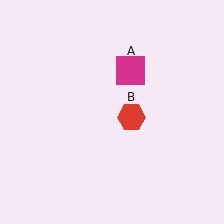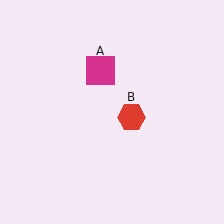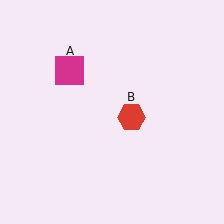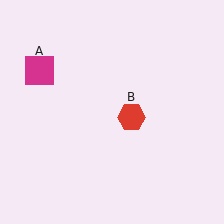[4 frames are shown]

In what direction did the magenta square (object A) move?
The magenta square (object A) moved left.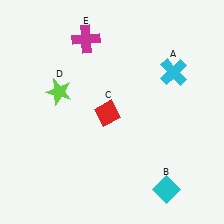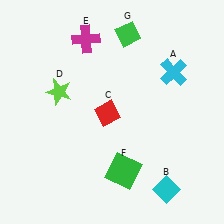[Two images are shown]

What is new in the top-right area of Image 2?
A green diamond (G) was added in the top-right area of Image 2.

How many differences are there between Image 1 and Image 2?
There are 2 differences between the two images.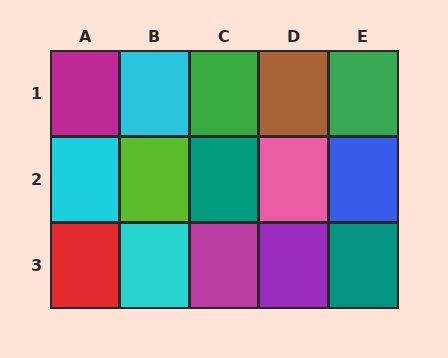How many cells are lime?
1 cell is lime.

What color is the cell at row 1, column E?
Green.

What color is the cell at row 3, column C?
Magenta.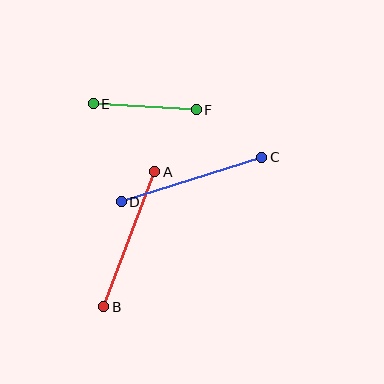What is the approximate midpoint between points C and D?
The midpoint is at approximately (191, 179) pixels.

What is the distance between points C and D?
The distance is approximately 148 pixels.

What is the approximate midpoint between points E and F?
The midpoint is at approximately (145, 107) pixels.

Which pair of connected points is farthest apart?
Points C and D are farthest apart.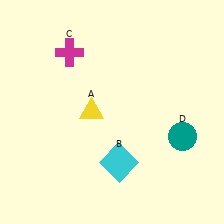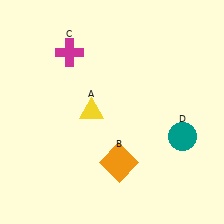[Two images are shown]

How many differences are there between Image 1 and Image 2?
There is 1 difference between the two images.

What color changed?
The square (B) changed from cyan in Image 1 to orange in Image 2.